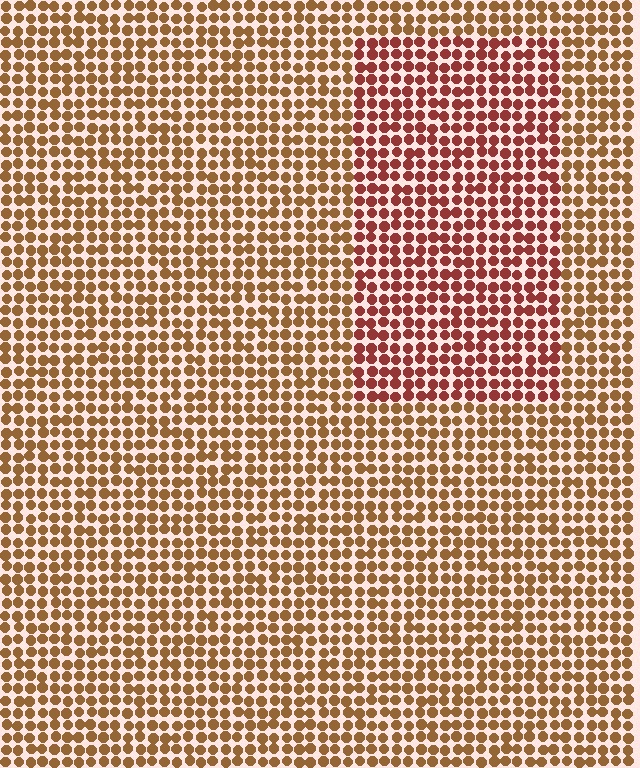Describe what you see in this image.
The image is filled with small brown elements in a uniform arrangement. A rectangle-shaped region is visible where the elements are tinted to a slightly different hue, forming a subtle color boundary.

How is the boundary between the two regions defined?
The boundary is defined purely by a slight shift in hue (about 31 degrees). Spacing, size, and orientation are identical on both sides.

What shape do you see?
I see a rectangle.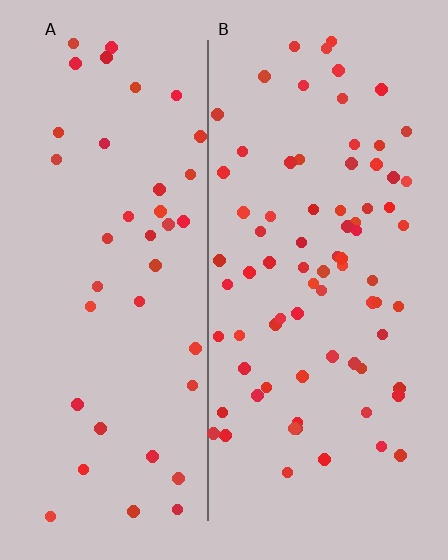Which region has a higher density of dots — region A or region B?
B (the right).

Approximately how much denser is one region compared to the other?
Approximately 1.9× — region B over region A.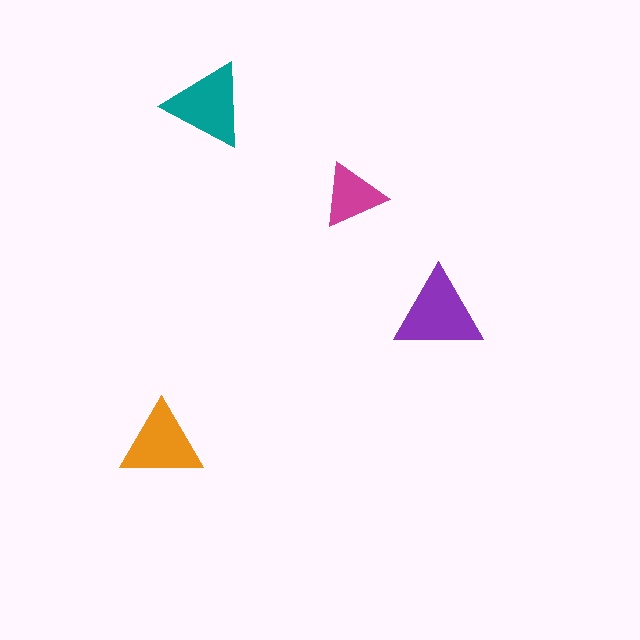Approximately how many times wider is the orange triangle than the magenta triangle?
About 1.5 times wider.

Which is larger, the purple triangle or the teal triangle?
The purple one.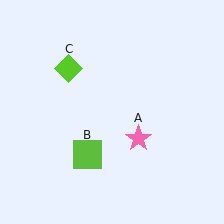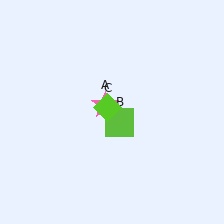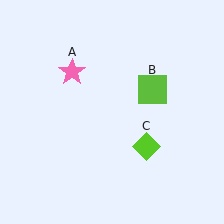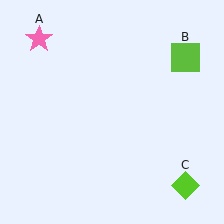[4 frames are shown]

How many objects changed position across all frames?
3 objects changed position: pink star (object A), lime square (object B), lime diamond (object C).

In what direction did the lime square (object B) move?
The lime square (object B) moved up and to the right.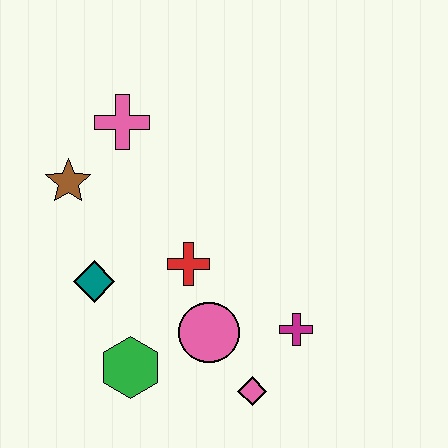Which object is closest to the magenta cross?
The pink diamond is closest to the magenta cross.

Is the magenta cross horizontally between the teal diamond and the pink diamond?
No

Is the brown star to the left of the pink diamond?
Yes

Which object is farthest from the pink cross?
The pink diamond is farthest from the pink cross.